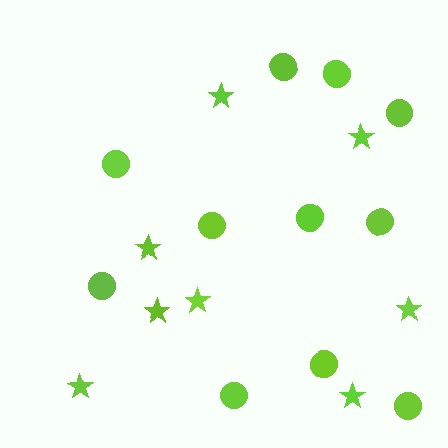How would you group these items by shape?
There are 2 groups: one group of circles (11) and one group of stars (8).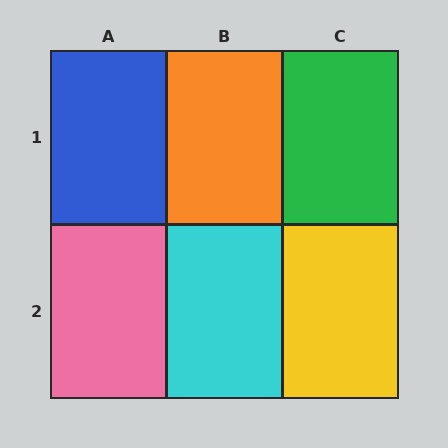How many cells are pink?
1 cell is pink.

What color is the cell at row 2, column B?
Cyan.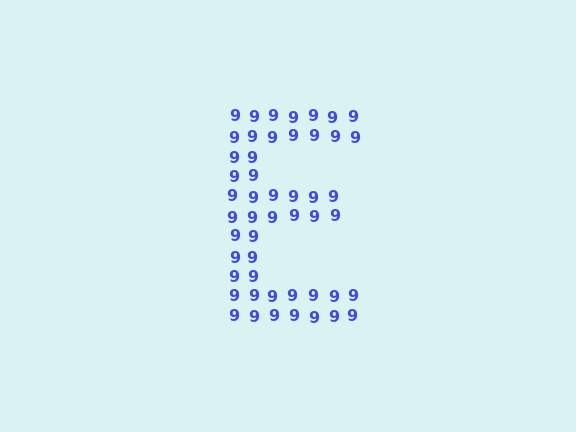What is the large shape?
The large shape is the letter E.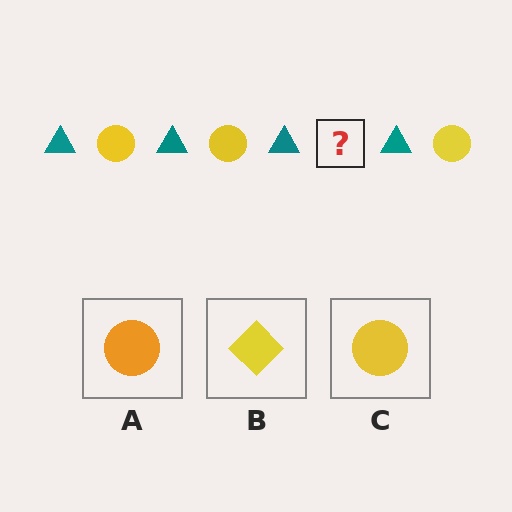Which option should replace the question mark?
Option C.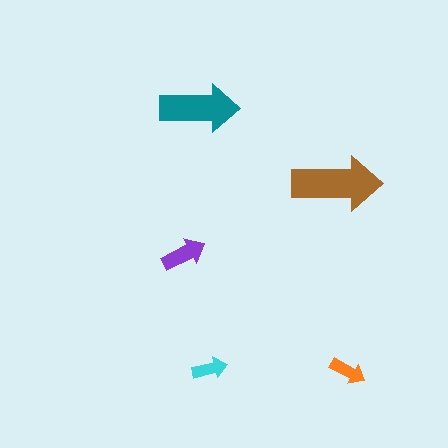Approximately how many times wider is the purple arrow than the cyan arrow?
About 1.5 times wider.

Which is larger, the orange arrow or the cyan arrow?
The orange one.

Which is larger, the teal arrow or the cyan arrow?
The teal one.